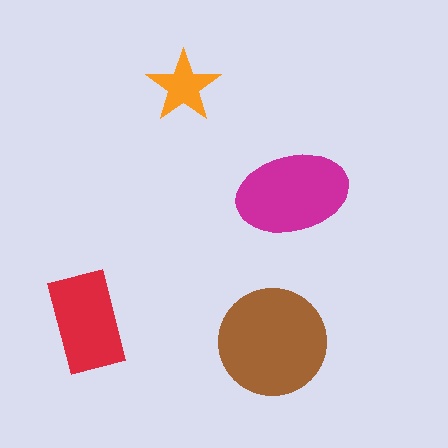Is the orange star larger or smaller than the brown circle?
Smaller.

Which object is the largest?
The brown circle.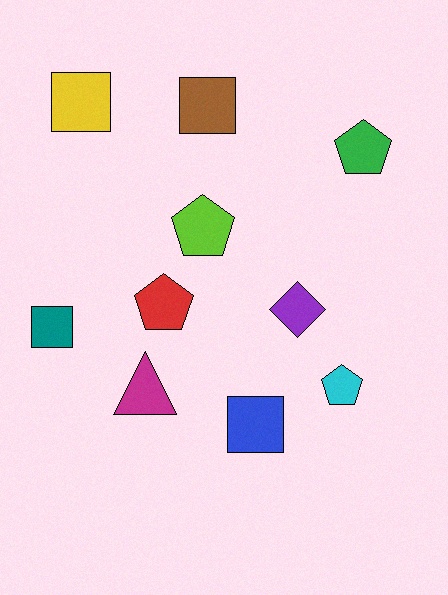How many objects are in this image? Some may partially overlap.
There are 10 objects.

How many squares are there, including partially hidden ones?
There are 4 squares.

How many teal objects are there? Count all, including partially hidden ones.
There is 1 teal object.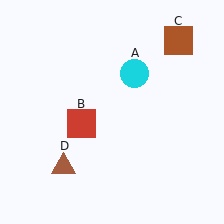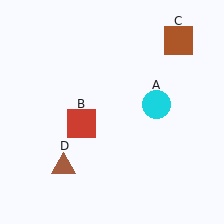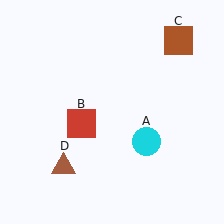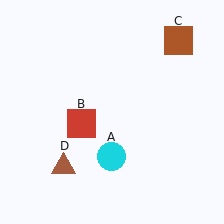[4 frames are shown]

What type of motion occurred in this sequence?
The cyan circle (object A) rotated clockwise around the center of the scene.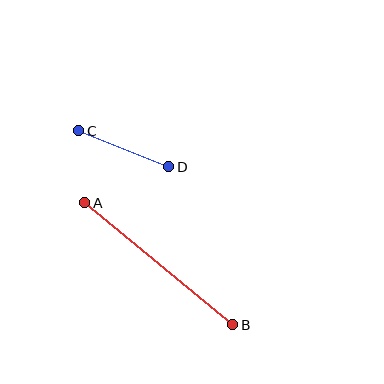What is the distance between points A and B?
The distance is approximately 192 pixels.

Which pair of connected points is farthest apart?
Points A and B are farthest apart.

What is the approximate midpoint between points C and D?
The midpoint is at approximately (124, 149) pixels.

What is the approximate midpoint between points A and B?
The midpoint is at approximately (159, 264) pixels.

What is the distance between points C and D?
The distance is approximately 97 pixels.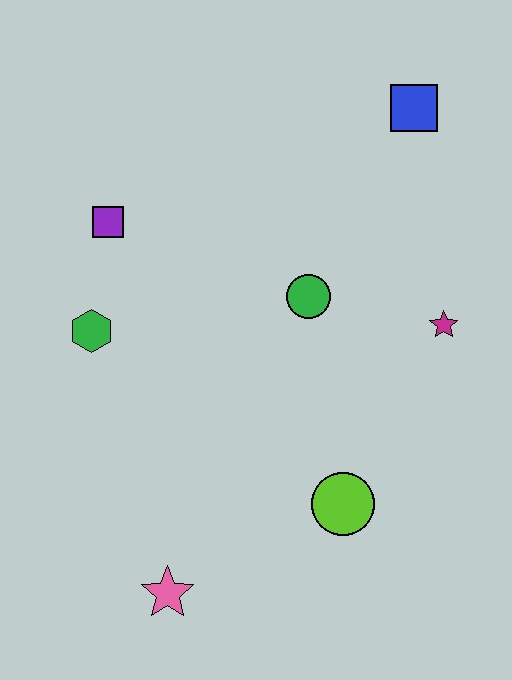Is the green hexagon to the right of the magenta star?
No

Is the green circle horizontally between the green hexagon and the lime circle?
Yes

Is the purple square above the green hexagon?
Yes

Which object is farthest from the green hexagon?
The blue square is farthest from the green hexagon.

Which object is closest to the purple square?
The green hexagon is closest to the purple square.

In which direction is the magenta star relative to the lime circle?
The magenta star is above the lime circle.